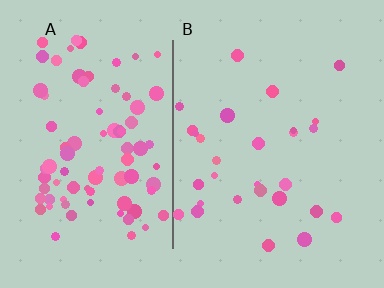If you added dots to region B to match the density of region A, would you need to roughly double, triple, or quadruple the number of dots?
Approximately triple.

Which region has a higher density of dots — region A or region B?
A (the left).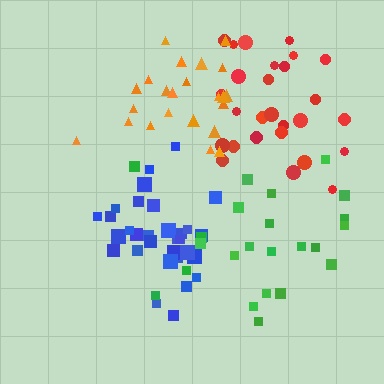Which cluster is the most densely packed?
Blue.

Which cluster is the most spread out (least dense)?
Green.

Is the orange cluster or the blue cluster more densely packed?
Blue.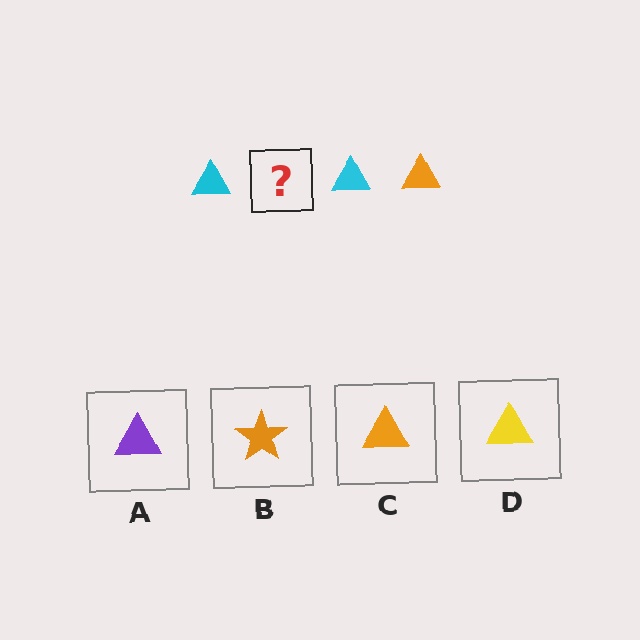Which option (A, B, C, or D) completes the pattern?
C.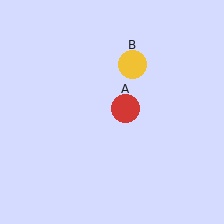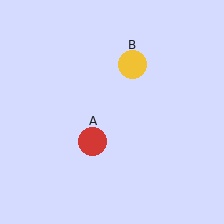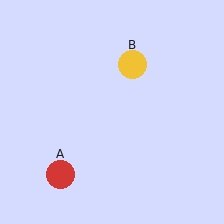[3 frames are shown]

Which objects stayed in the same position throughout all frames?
Yellow circle (object B) remained stationary.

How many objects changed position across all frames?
1 object changed position: red circle (object A).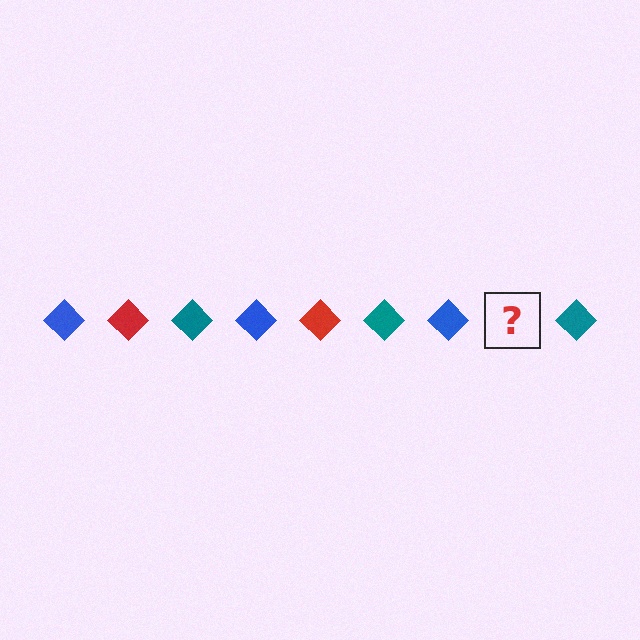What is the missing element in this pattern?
The missing element is a red diamond.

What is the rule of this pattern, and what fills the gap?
The rule is that the pattern cycles through blue, red, teal diamonds. The gap should be filled with a red diamond.